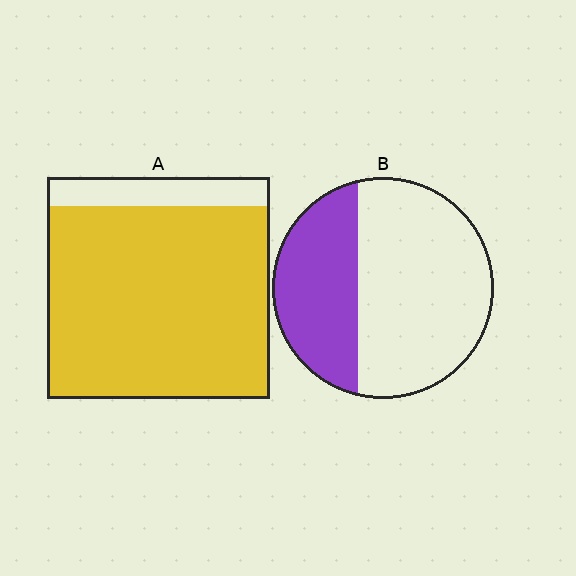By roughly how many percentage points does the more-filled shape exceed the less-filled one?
By roughly 50 percentage points (A over B).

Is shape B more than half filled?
No.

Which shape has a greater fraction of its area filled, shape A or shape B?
Shape A.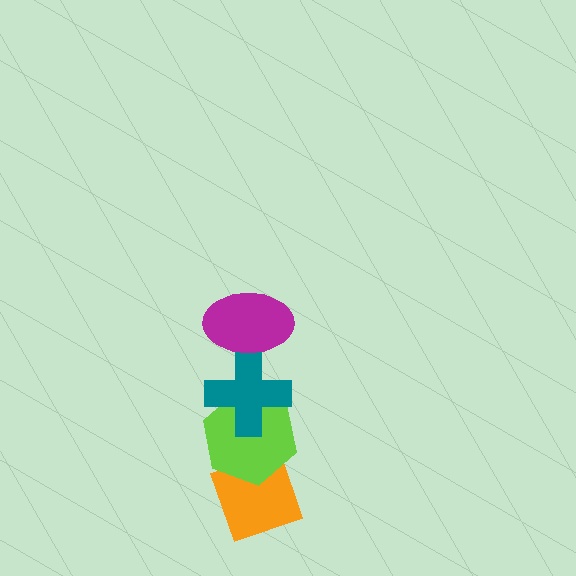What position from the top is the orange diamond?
The orange diamond is 4th from the top.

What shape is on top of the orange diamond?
The lime hexagon is on top of the orange diamond.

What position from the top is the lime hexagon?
The lime hexagon is 3rd from the top.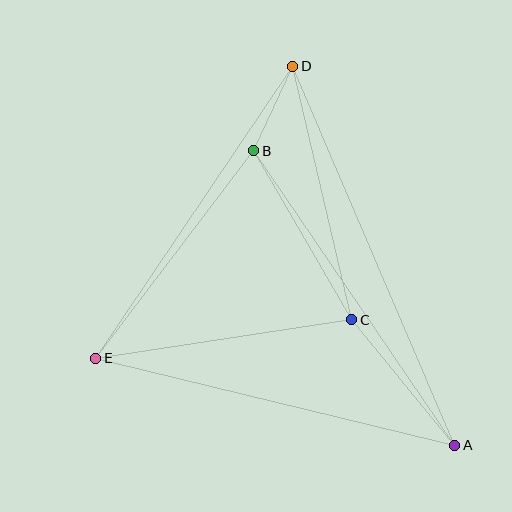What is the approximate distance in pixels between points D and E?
The distance between D and E is approximately 353 pixels.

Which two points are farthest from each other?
Points A and D are farthest from each other.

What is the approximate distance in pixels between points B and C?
The distance between B and C is approximately 195 pixels.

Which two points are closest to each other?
Points B and D are closest to each other.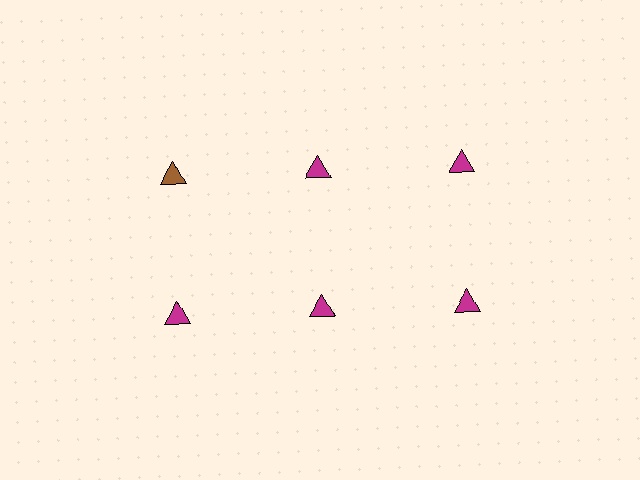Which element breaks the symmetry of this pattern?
The brown triangle in the top row, leftmost column breaks the symmetry. All other shapes are magenta triangles.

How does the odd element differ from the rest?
It has a different color: brown instead of magenta.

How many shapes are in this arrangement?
There are 6 shapes arranged in a grid pattern.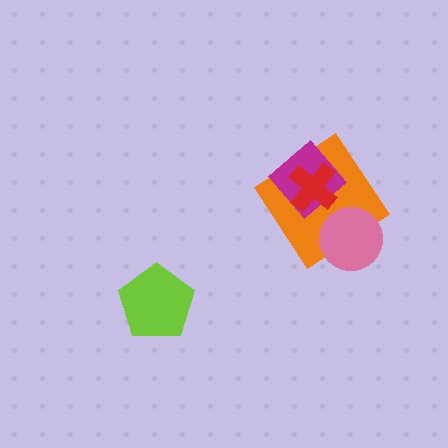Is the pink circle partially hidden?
No, no other shape covers it.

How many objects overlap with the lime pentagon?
0 objects overlap with the lime pentagon.